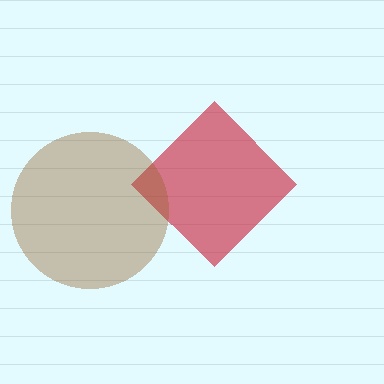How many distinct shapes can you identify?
There are 2 distinct shapes: a red diamond, a brown circle.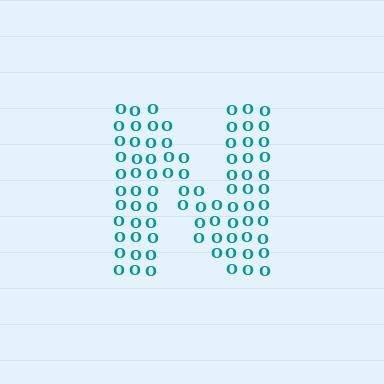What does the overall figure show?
The overall figure shows the letter N.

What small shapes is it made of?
It is made of small letter O's.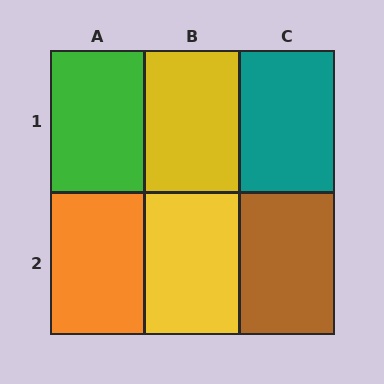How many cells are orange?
1 cell is orange.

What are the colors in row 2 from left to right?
Orange, yellow, brown.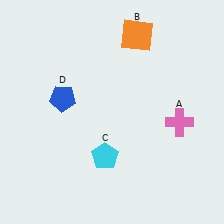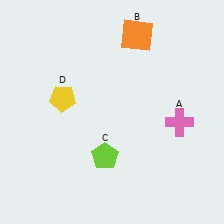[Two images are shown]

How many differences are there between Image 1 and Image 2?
There are 2 differences between the two images.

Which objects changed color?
C changed from cyan to lime. D changed from blue to yellow.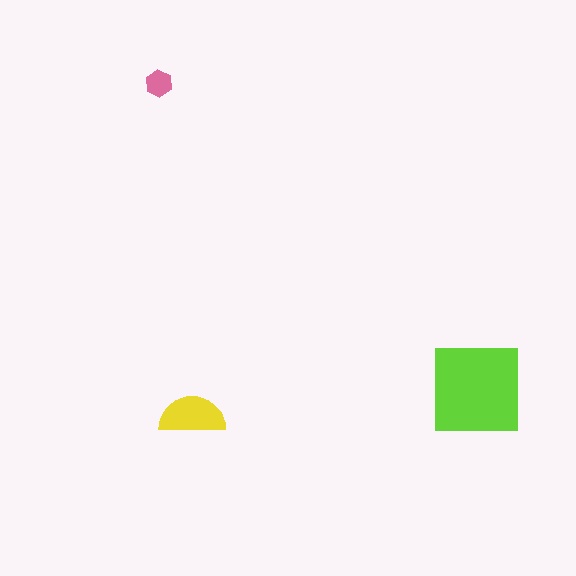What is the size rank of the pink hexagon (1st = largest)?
3rd.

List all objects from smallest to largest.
The pink hexagon, the yellow semicircle, the lime square.